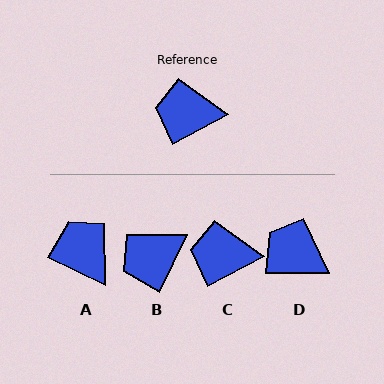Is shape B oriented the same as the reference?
No, it is off by about 36 degrees.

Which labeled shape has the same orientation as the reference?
C.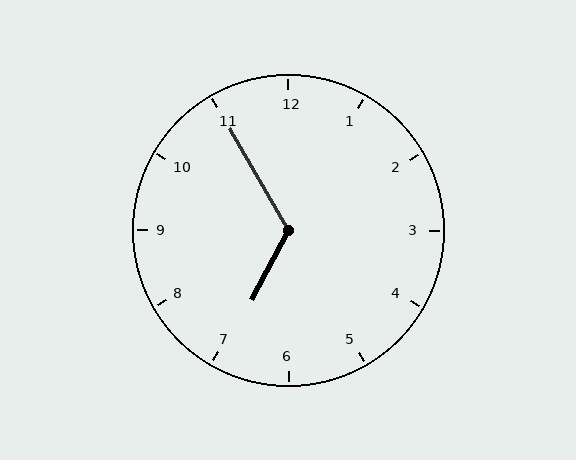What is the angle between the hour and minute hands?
Approximately 122 degrees.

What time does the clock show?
6:55.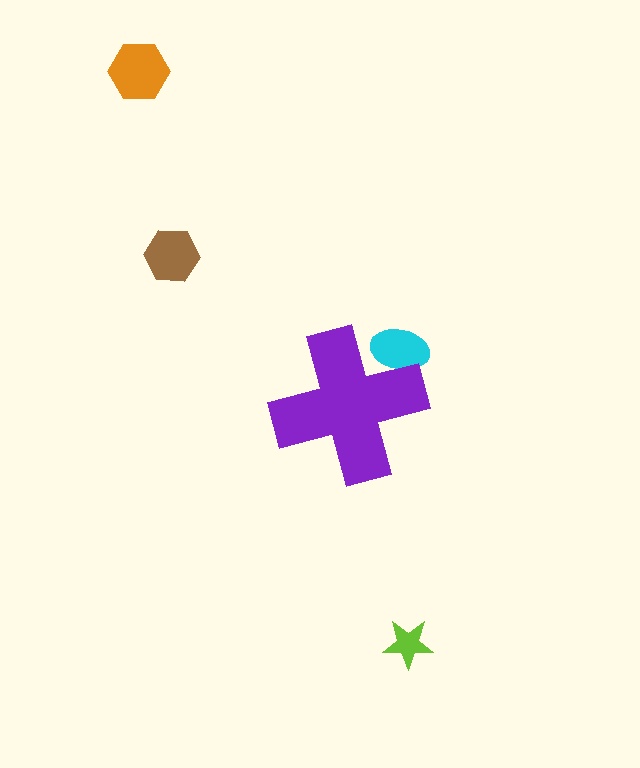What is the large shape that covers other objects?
A purple cross.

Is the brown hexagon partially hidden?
No, the brown hexagon is fully visible.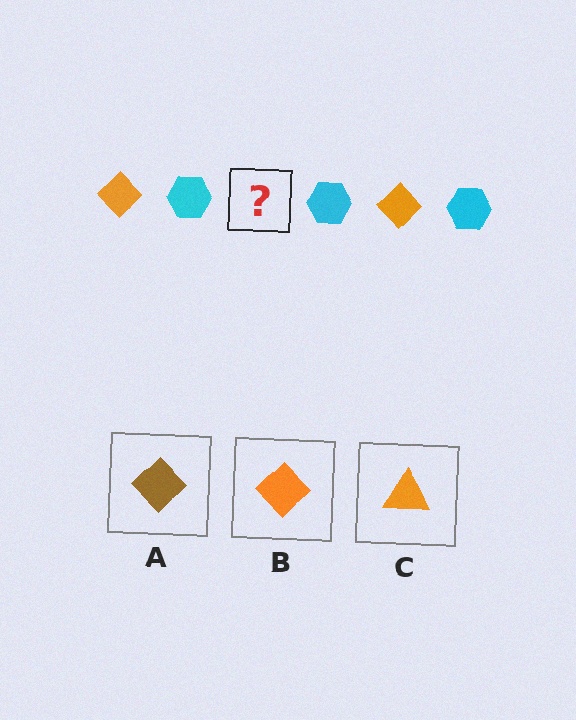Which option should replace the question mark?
Option B.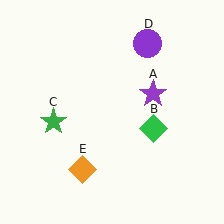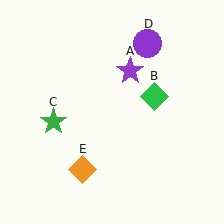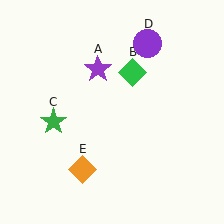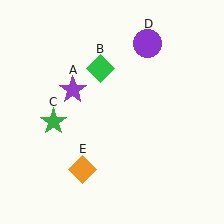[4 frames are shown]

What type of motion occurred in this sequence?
The purple star (object A), green diamond (object B) rotated counterclockwise around the center of the scene.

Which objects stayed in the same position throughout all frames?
Green star (object C) and purple circle (object D) and orange diamond (object E) remained stationary.